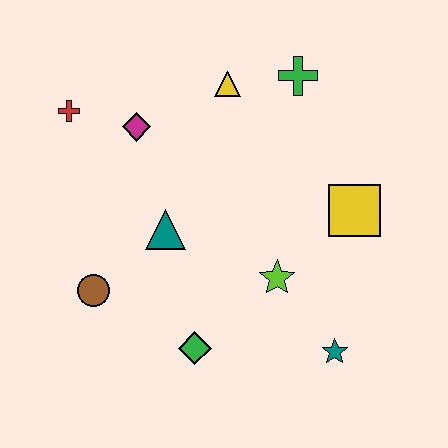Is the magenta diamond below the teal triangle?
No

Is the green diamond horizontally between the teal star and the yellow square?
No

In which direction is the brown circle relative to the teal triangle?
The brown circle is to the left of the teal triangle.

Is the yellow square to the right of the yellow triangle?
Yes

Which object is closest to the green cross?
The yellow triangle is closest to the green cross.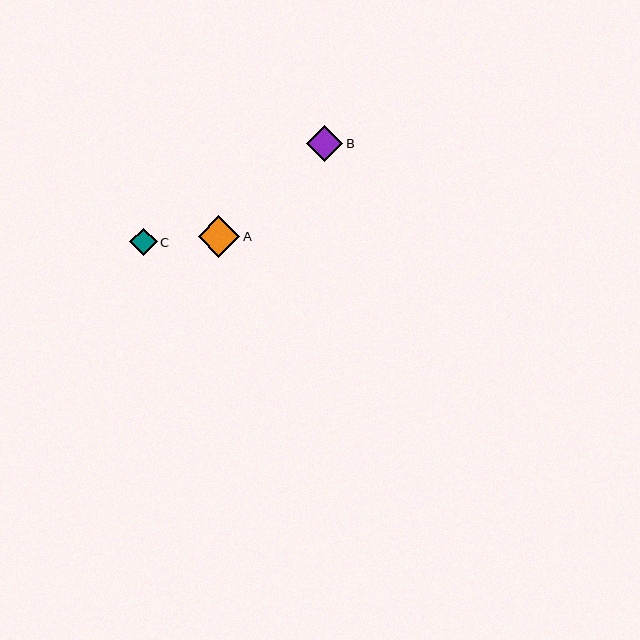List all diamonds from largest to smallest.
From largest to smallest: A, B, C.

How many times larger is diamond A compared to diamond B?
Diamond A is approximately 1.1 times the size of diamond B.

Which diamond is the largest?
Diamond A is the largest with a size of approximately 41 pixels.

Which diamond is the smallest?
Diamond C is the smallest with a size of approximately 28 pixels.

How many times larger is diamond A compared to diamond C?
Diamond A is approximately 1.5 times the size of diamond C.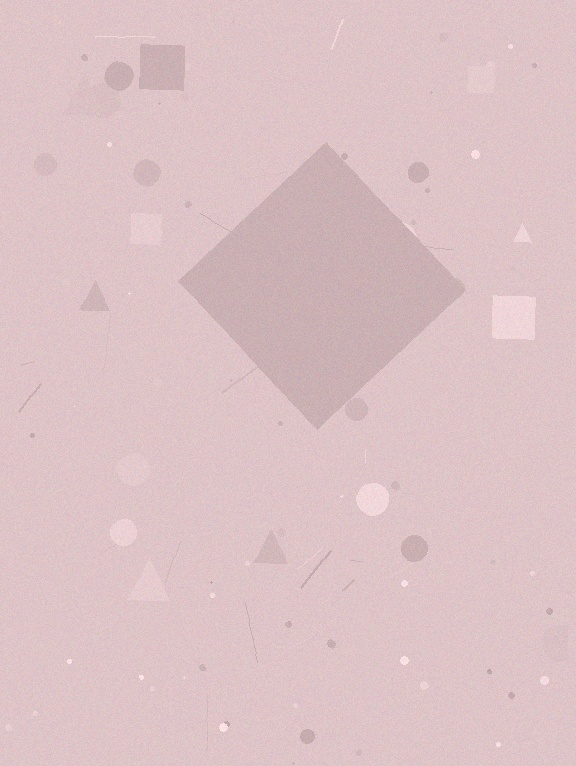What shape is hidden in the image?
A diamond is hidden in the image.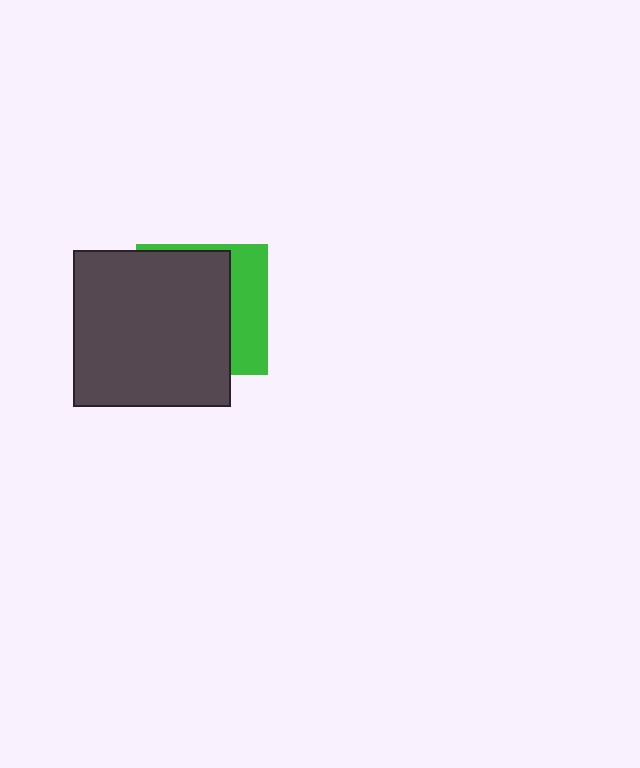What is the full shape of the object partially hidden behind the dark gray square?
The partially hidden object is a green square.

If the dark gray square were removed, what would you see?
You would see the complete green square.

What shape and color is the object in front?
The object in front is a dark gray square.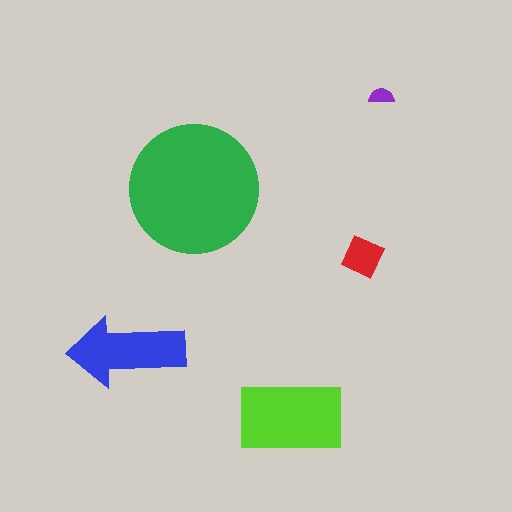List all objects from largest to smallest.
The green circle, the lime rectangle, the blue arrow, the red diamond, the purple semicircle.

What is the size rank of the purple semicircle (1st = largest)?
5th.